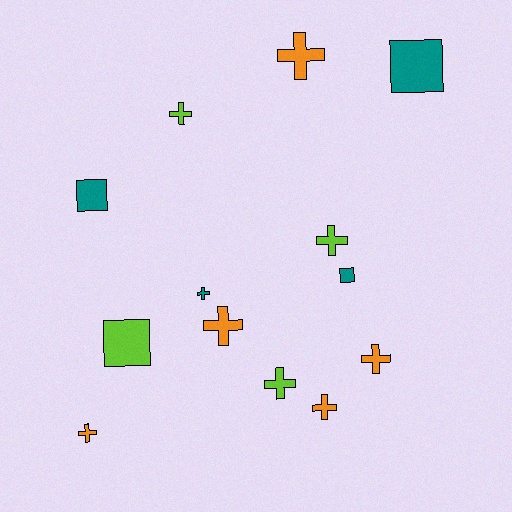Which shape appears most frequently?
Cross, with 9 objects.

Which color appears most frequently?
Orange, with 5 objects.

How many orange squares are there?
There are no orange squares.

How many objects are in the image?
There are 13 objects.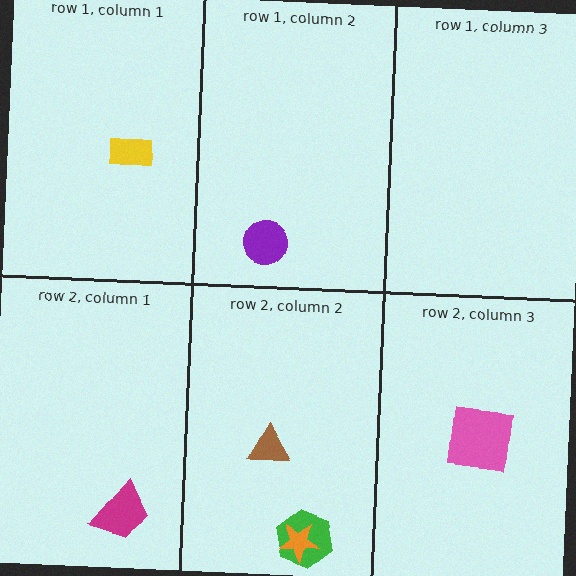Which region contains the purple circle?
The row 1, column 2 region.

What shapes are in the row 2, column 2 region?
The brown triangle, the green hexagon, the orange star.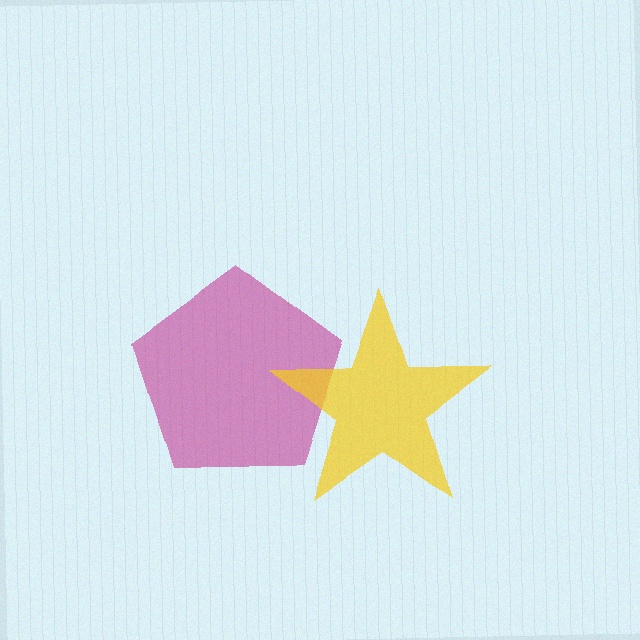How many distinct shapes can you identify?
There are 2 distinct shapes: a magenta pentagon, a yellow star.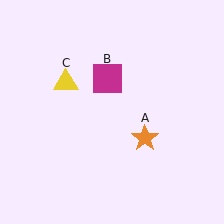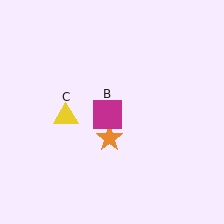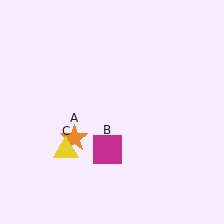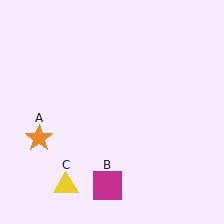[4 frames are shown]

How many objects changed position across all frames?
3 objects changed position: orange star (object A), magenta square (object B), yellow triangle (object C).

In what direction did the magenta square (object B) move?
The magenta square (object B) moved down.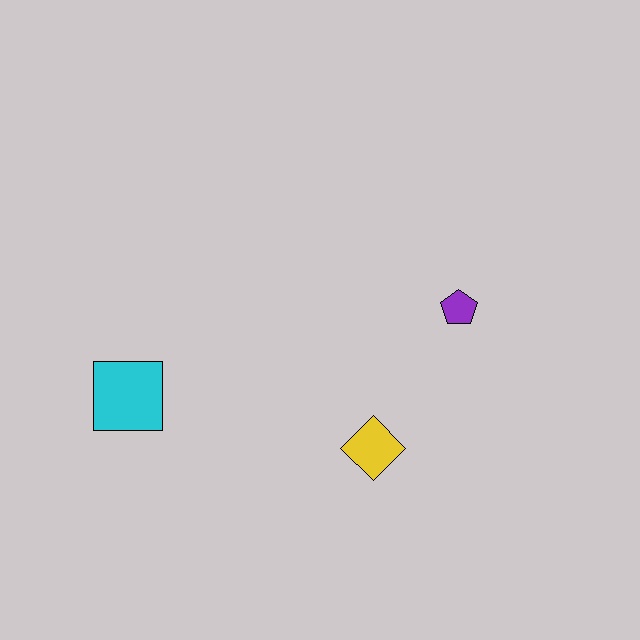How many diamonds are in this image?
There is 1 diamond.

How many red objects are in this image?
There are no red objects.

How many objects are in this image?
There are 3 objects.